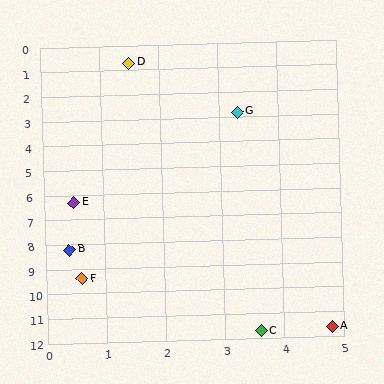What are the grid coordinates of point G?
Point G is at approximately (3.3, 2.8).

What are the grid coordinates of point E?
Point E is at approximately (0.5, 6.3).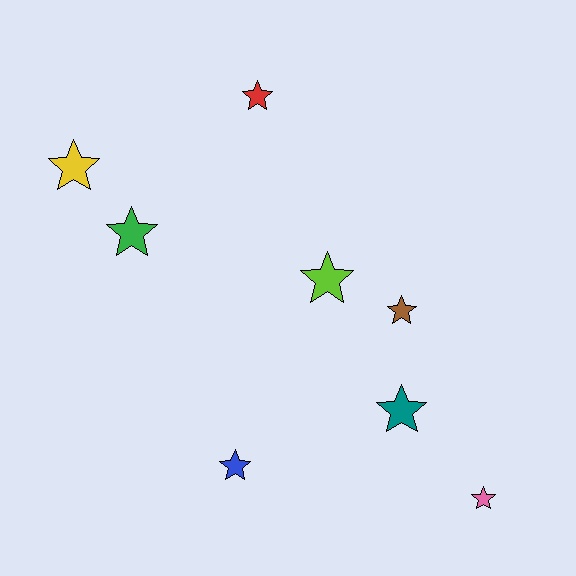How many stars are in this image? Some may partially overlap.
There are 8 stars.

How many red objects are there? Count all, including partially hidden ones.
There is 1 red object.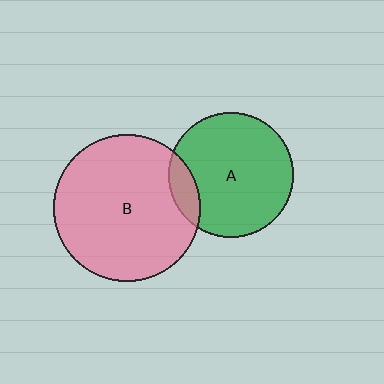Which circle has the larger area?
Circle B (pink).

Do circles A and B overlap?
Yes.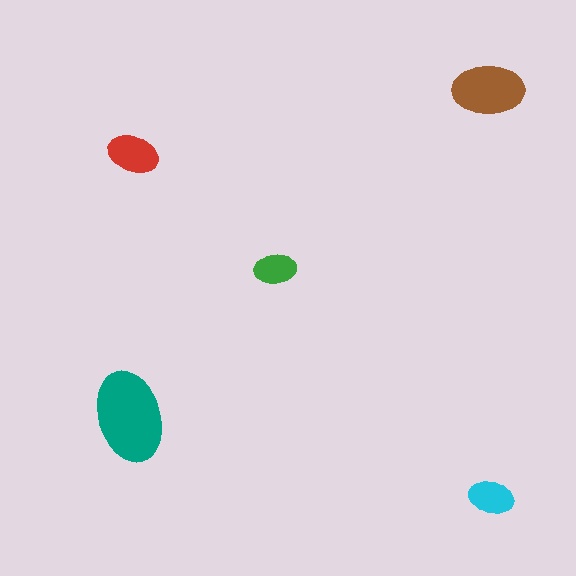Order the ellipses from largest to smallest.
the teal one, the brown one, the red one, the cyan one, the green one.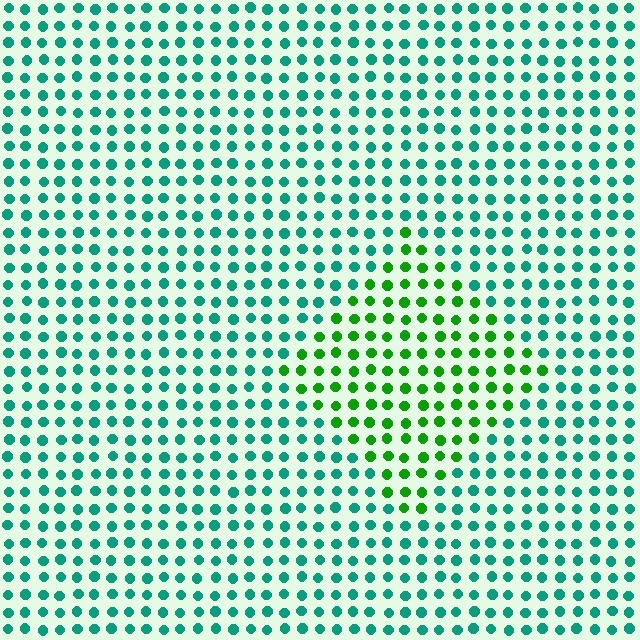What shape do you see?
I see a diamond.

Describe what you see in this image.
The image is filled with small teal elements in a uniform arrangement. A diamond-shaped region is visible where the elements are tinted to a slightly different hue, forming a subtle color boundary.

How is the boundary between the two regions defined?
The boundary is defined purely by a slight shift in hue (about 47 degrees). Spacing, size, and orientation are identical on both sides.